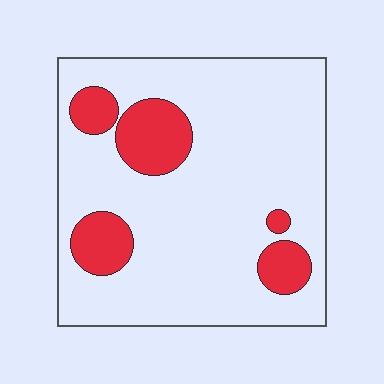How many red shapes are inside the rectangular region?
5.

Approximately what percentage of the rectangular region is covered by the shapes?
Approximately 20%.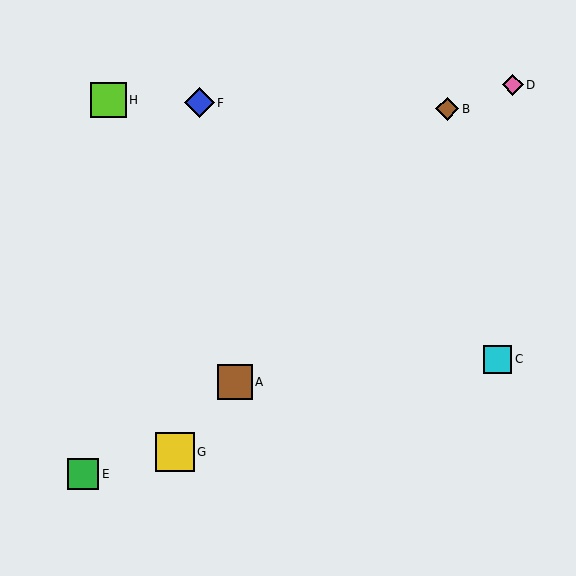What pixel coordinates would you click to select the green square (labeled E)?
Click at (83, 474) to select the green square E.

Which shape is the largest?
The yellow square (labeled G) is the largest.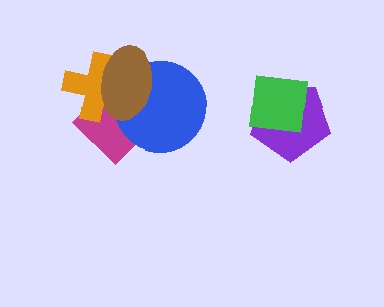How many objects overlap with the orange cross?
3 objects overlap with the orange cross.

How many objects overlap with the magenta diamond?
3 objects overlap with the magenta diamond.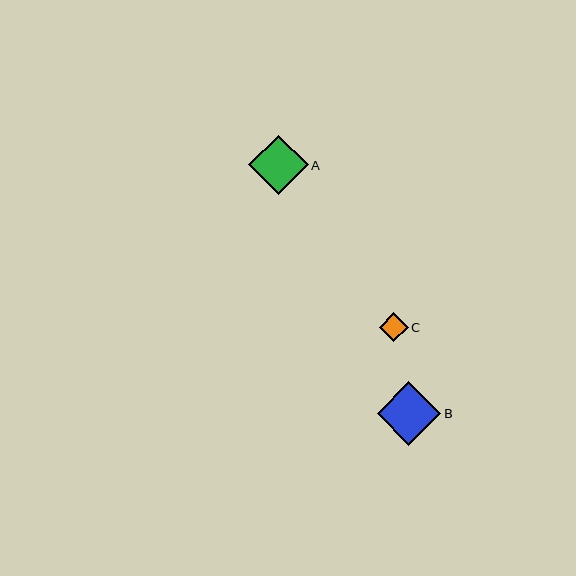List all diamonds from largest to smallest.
From largest to smallest: B, A, C.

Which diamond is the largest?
Diamond B is the largest with a size of approximately 64 pixels.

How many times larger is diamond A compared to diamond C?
Diamond A is approximately 2.1 times the size of diamond C.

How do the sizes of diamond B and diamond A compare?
Diamond B and diamond A are approximately the same size.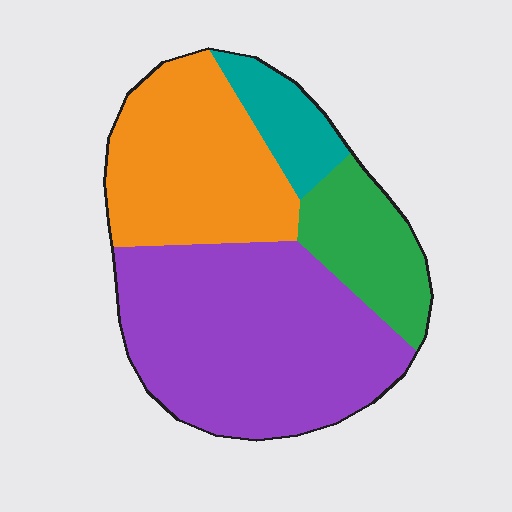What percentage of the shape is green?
Green takes up less than a sixth of the shape.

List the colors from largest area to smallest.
From largest to smallest: purple, orange, green, teal.